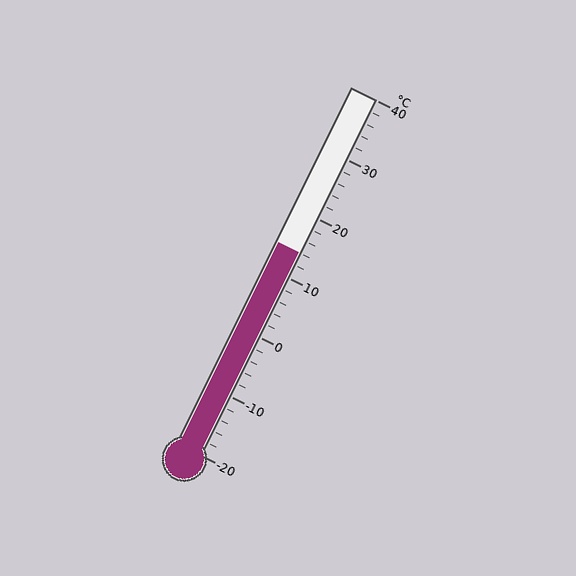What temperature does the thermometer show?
The thermometer shows approximately 14°C.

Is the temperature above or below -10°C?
The temperature is above -10°C.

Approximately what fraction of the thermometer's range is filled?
The thermometer is filled to approximately 55% of its range.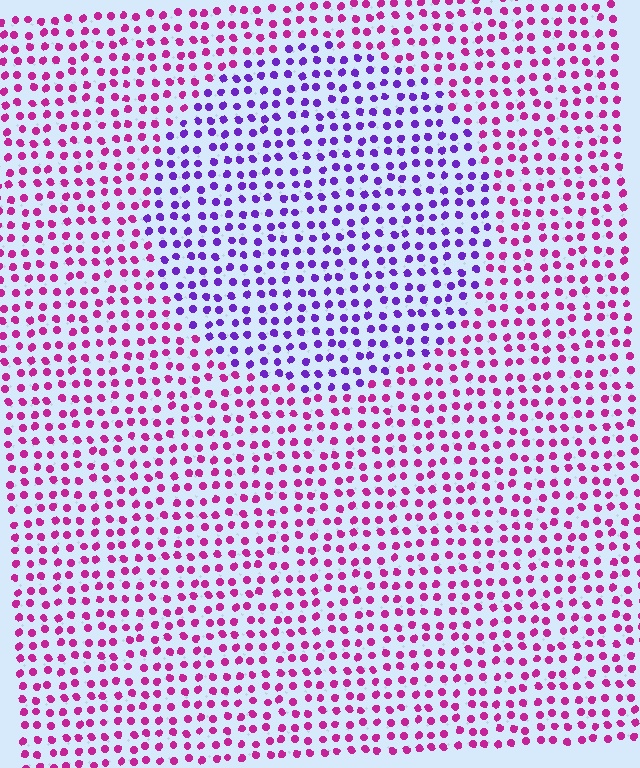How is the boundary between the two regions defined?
The boundary is defined purely by a slight shift in hue (about 49 degrees). Spacing, size, and orientation are identical on both sides.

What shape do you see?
I see a circle.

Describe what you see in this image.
The image is filled with small magenta elements in a uniform arrangement. A circle-shaped region is visible where the elements are tinted to a slightly different hue, forming a subtle color boundary.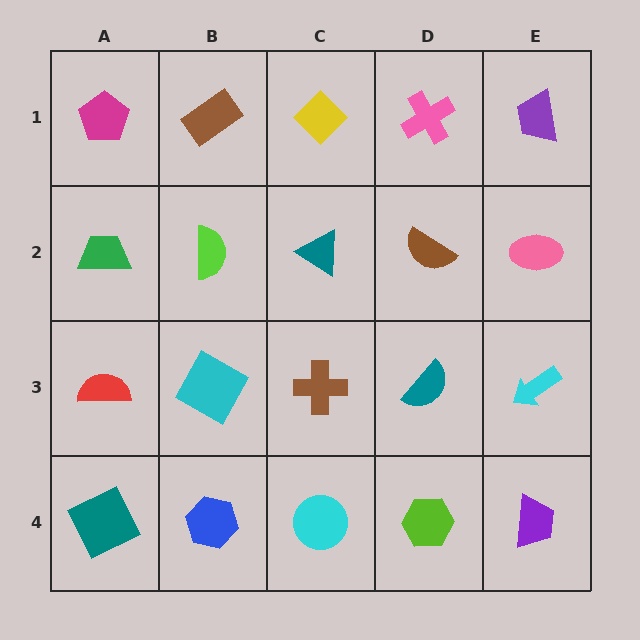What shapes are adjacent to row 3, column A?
A green trapezoid (row 2, column A), a teal square (row 4, column A), a cyan square (row 3, column B).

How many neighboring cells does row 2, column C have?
4.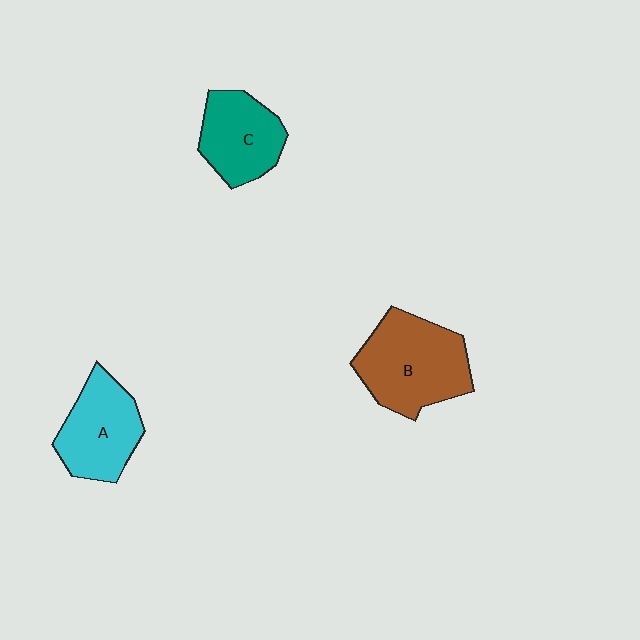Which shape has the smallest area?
Shape C (teal).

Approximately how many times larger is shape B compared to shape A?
Approximately 1.3 times.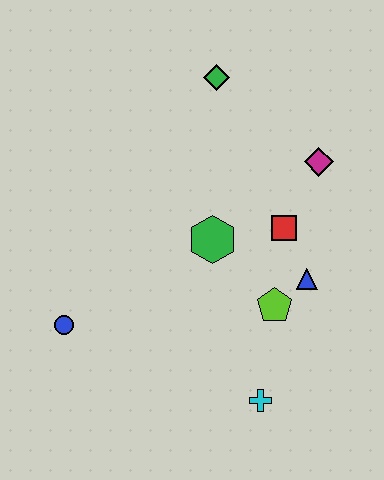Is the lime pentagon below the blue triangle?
Yes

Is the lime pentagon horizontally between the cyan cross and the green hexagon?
No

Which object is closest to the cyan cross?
The lime pentagon is closest to the cyan cross.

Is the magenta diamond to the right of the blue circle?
Yes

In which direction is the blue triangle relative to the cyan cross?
The blue triangle is above the cyan cross.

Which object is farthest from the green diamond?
The cyan cross is farthest from the green diamond.